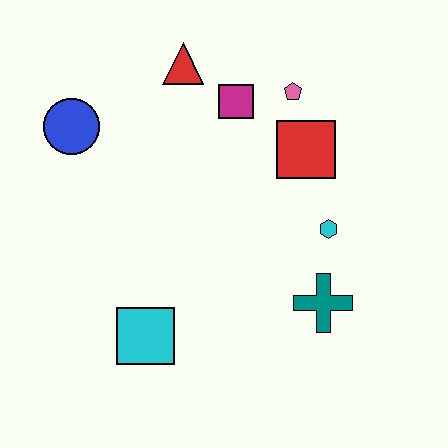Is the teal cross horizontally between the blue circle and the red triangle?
No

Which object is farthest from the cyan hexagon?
The blue circle is farthest from the cyan hexagon.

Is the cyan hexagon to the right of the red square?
Yes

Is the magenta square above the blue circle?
Yes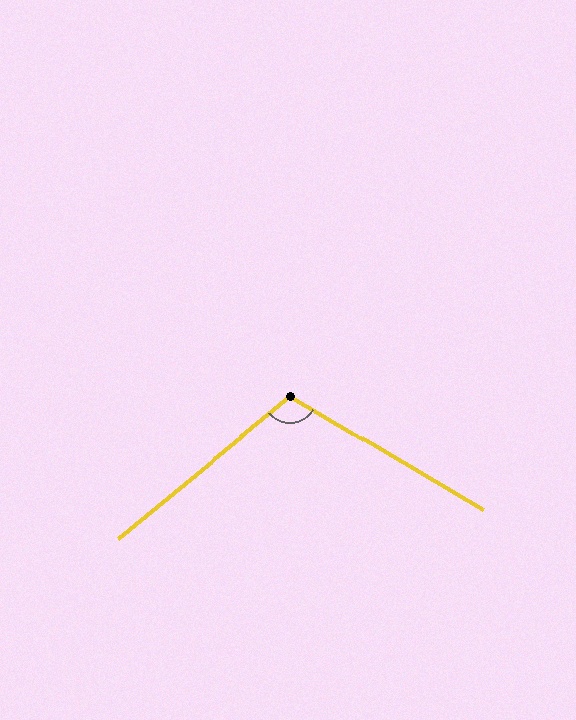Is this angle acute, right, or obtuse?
It is obtuse.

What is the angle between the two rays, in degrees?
Approximately 110 degrees.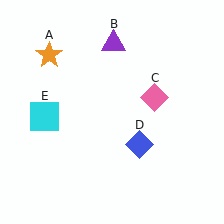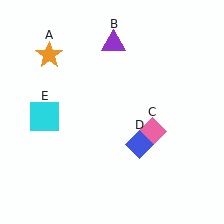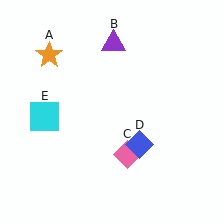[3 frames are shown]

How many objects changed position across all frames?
1 object changed position: pink diamond (object C).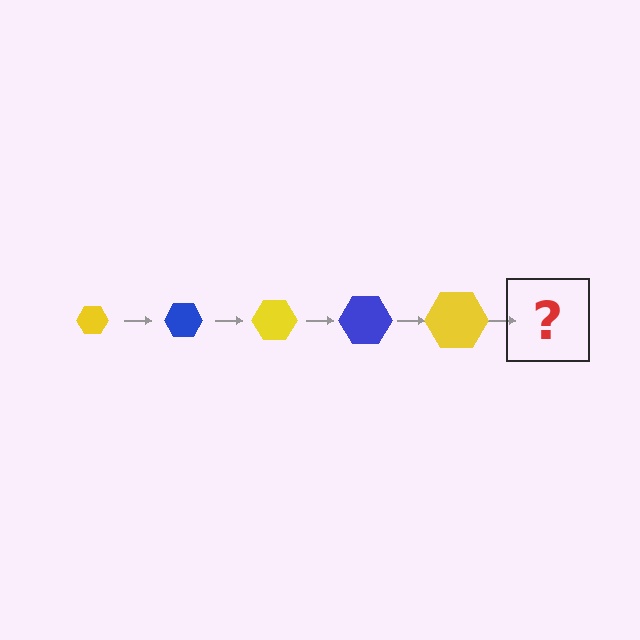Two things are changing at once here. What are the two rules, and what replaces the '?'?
The two rules are that the hexagon grows larger each step and the color cycles through yellow and blue. The '?' should be a blue hexagon, larger than the previous one.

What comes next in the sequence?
The next element should be a blue hexagon, larger than the previous one.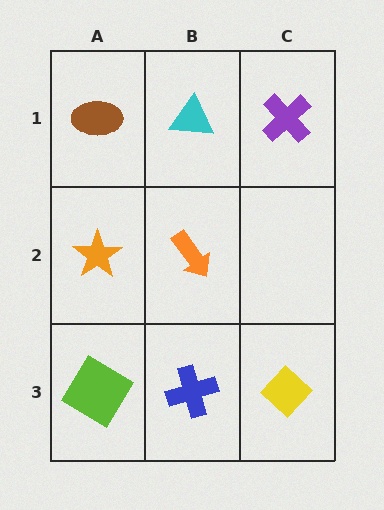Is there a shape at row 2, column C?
No, that cell is empty.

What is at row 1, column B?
A cyan triangle.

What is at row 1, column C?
A purple cross.